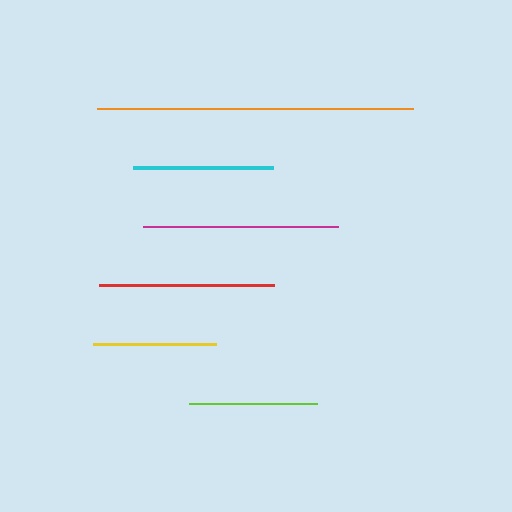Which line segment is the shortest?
The yellow line is the shortest at approximately 123 pixels.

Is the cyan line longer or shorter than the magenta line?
The magenta line is longer than the cyan line.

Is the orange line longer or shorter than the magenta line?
The orange line is longer than the magenta line.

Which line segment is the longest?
The orange line is the longest at approximately 316 pixels.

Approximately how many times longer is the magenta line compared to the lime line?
The magenta line is approximately 1.5 times the length of the lime line.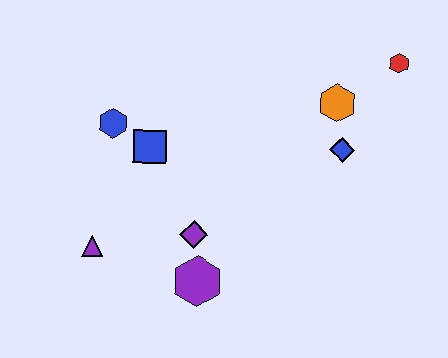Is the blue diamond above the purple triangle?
Yes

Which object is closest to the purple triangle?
The purple diamond is closest to the purple triangle.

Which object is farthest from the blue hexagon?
The red hexagon is farthest from the blue hexagon.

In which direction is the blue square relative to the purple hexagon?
The blue square is above the purple hexagon.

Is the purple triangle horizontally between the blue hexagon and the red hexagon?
No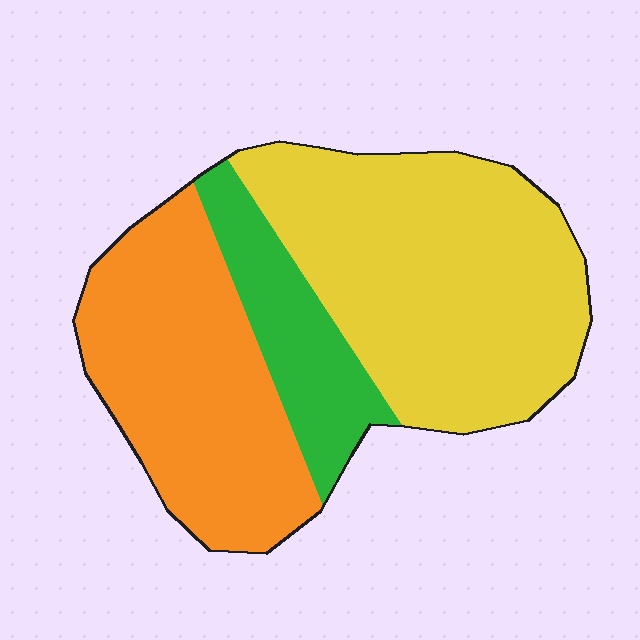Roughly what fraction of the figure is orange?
Orange covers about 35% of the figure.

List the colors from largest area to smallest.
From largest to smallest: yellow, orange, green.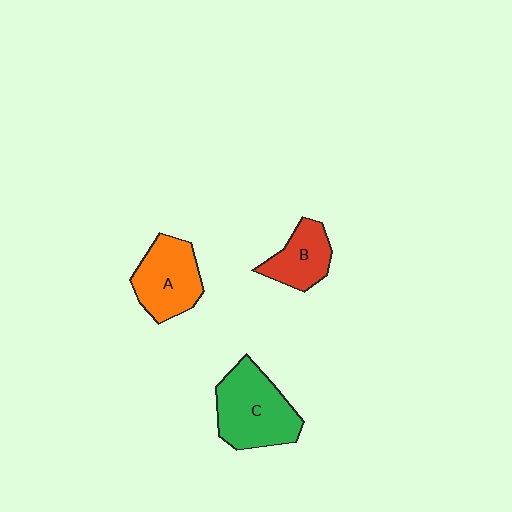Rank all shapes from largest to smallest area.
From largest to smallest: C (green), A (orange), B (red).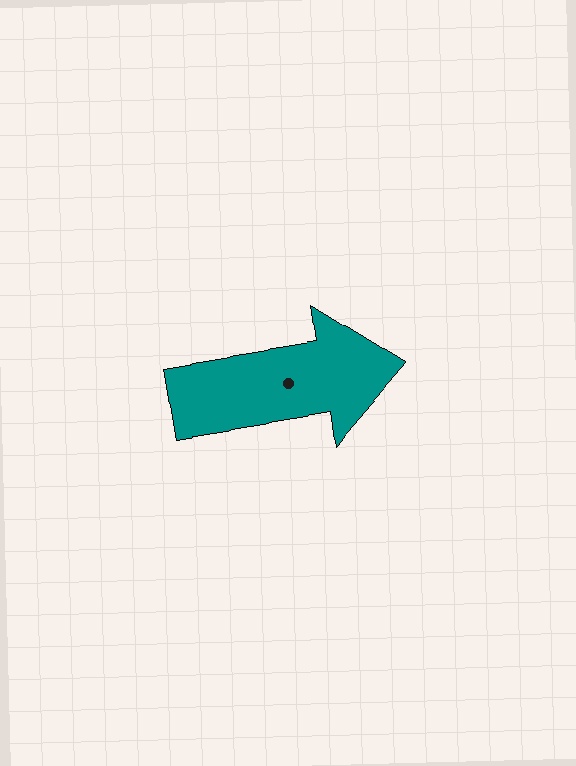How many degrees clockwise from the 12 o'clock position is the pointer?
Approximately 81 degrees.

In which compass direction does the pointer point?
East.